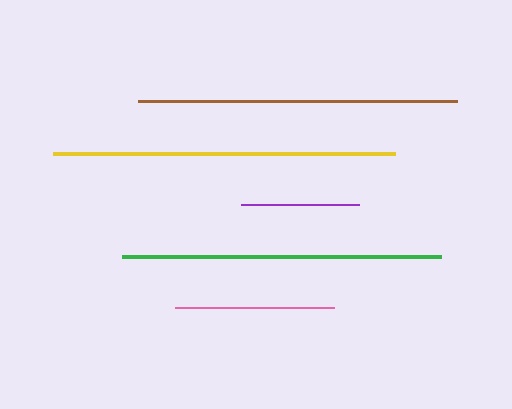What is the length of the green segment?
The green segment is approximately 319 pixels long.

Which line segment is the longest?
The yellow line is the longest at approximately 342 pixels.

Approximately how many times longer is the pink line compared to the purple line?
The pink line is approximately 1.3 times the length of the purple line.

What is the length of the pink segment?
The pink segment is approximately 159 pixels long.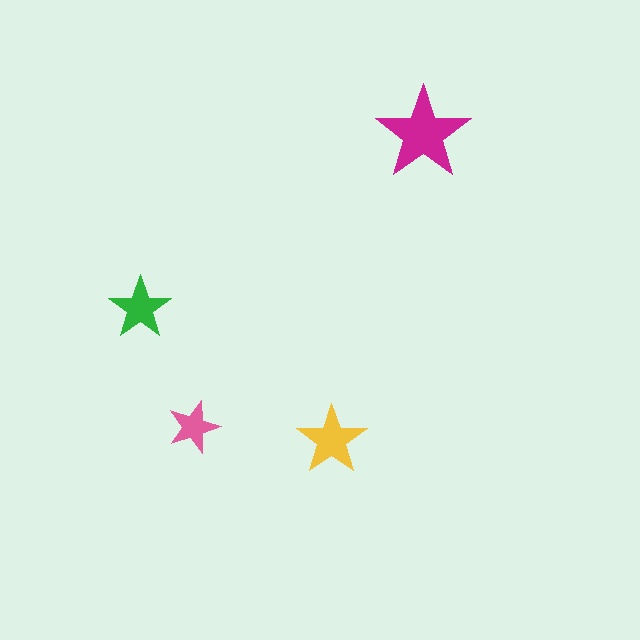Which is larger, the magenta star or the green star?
The magenta one.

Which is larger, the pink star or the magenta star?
The magenta one.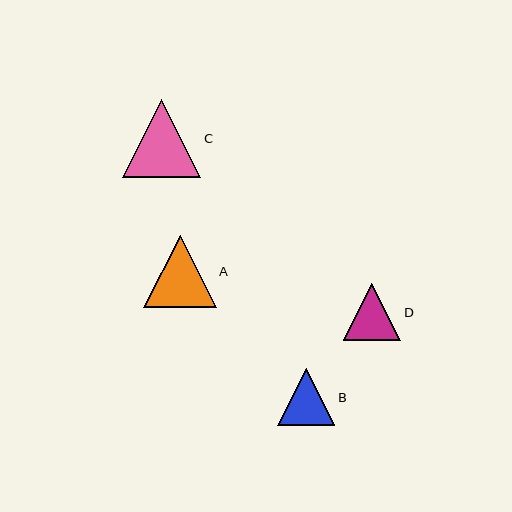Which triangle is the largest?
Triangle C is the largest with a size of approximately 78 pixels.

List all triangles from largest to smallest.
From largest to smallest: C, A, D, B.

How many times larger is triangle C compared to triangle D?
Triangle C is approximately 1.4 times the size of triangle D.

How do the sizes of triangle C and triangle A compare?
Triangle C and triangle A are approximately the same size.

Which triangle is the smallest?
Triangle B is the smallest with a size of approximately 57 pixels.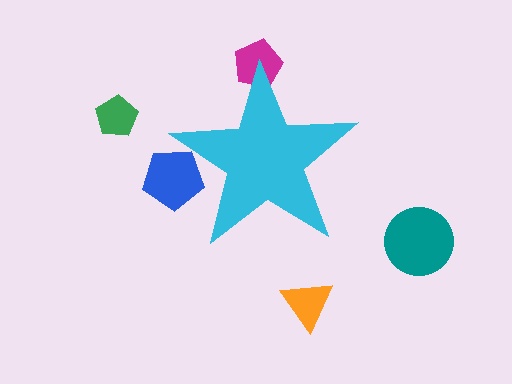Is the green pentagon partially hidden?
No, the green pentagon is fully visible.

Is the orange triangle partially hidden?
No, the orange triangle is fully visible.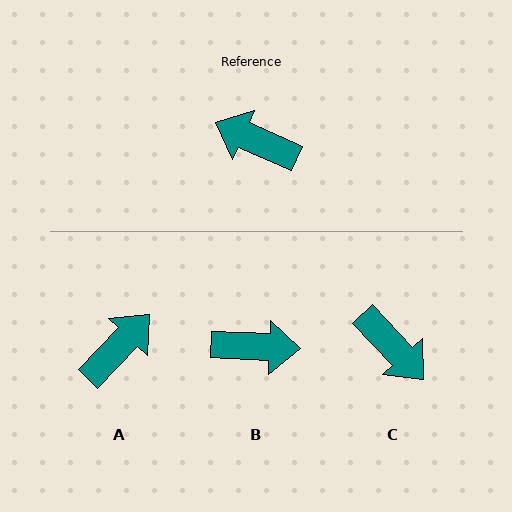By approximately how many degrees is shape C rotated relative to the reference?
Approximately 157 degrees counter-clockwise.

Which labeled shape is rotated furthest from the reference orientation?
B, about 159 degrees away.